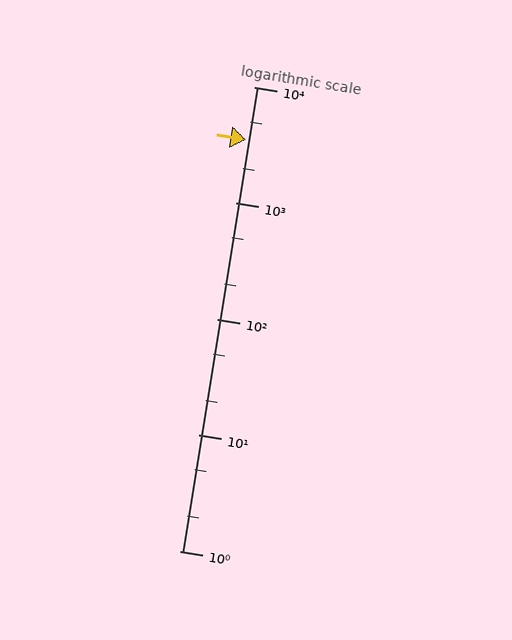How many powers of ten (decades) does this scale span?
The scale spans 4 decades, from 1 to 10000.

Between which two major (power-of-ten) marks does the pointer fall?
The pointer is between 1000 and 10000.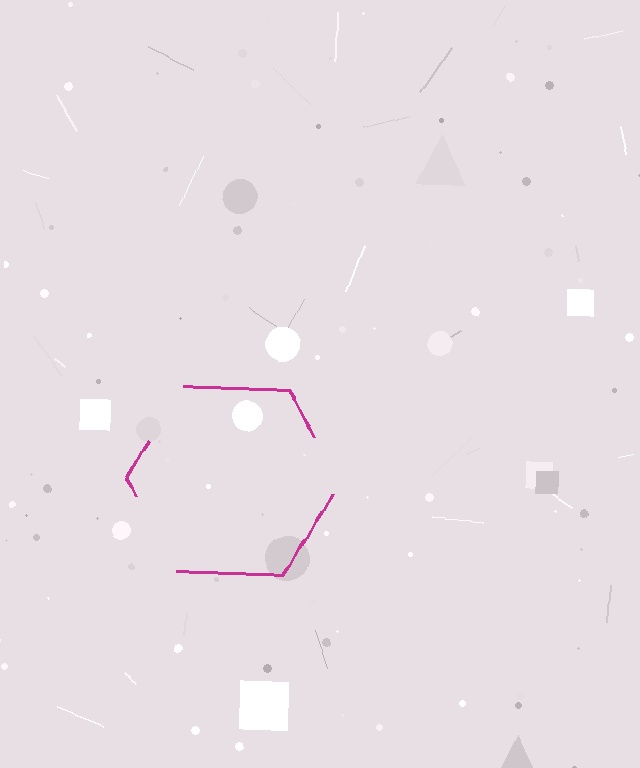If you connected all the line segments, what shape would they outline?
They would outline a hexagon.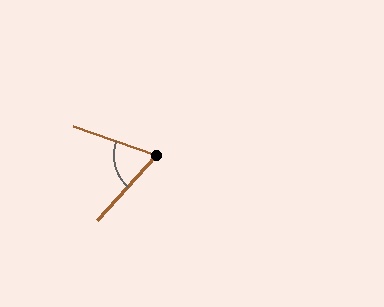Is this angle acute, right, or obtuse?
It is acute.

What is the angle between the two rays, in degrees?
Approximately 67 degrees.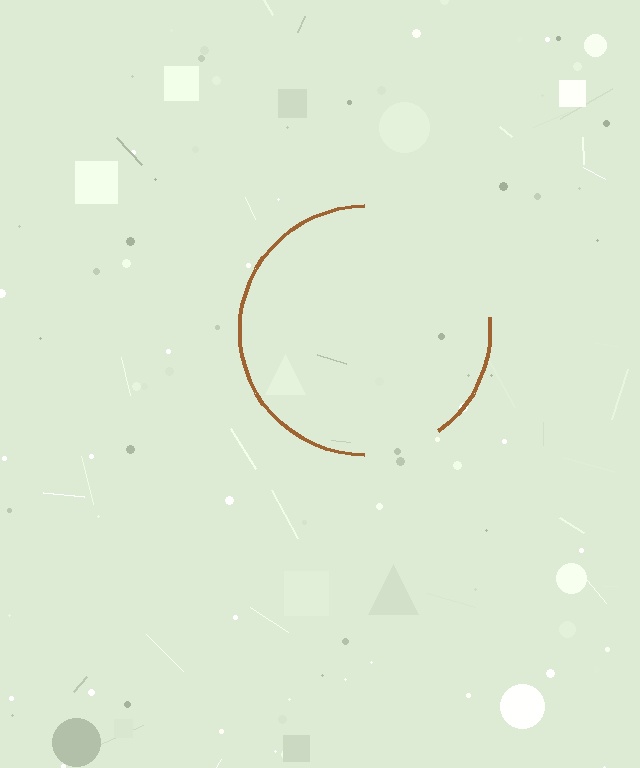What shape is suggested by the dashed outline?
The dashed outline suggests a circle.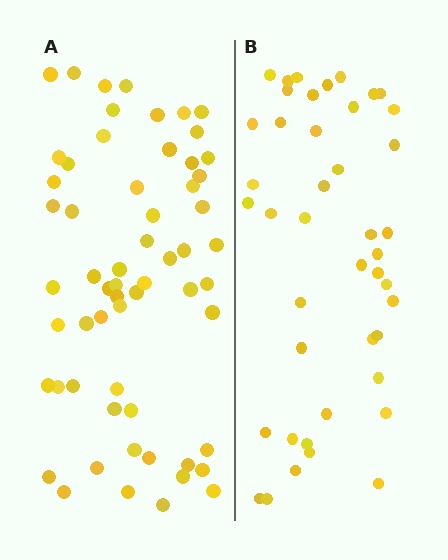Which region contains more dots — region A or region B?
Region A (the left region) has more dots.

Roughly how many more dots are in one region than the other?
Region A has approximately 15 more dots than region B.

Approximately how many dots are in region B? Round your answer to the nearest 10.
About 40 dots. (The exact count is 43, which rounds to 40.)